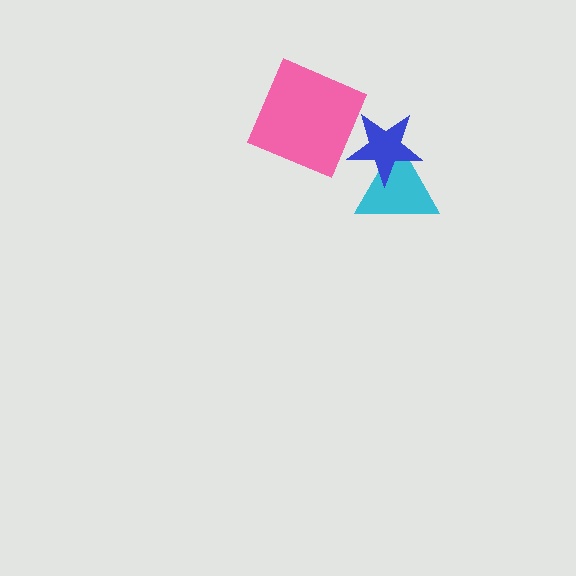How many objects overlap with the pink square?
0 objects overlap with the pink square.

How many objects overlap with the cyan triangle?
1 object overlaps with the cyan triangle.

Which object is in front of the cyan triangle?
The blue star is in front of the cyan triangle.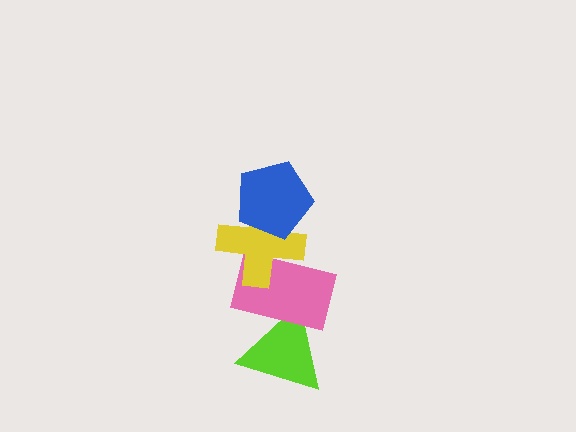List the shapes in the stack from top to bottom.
From top to bottom: the blue pentagon, the yellow cross, the pink rectangle, the lime triangle.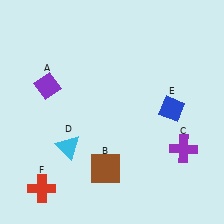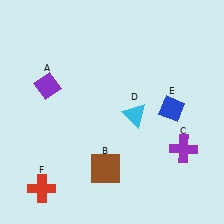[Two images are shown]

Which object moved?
The cyan triangle (D) moved right.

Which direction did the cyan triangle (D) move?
The cyan triangle (D) moved right.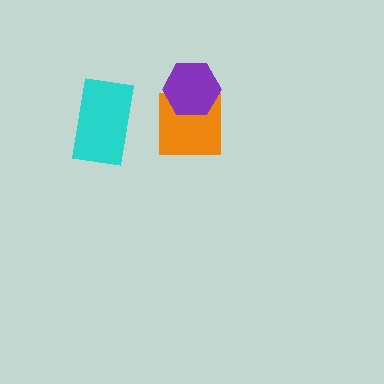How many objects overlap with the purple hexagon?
1 object overlaps with the purple hexagon.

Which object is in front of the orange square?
The purple hexagon is in front of the orange square.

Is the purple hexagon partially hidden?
No, no other shape covers it.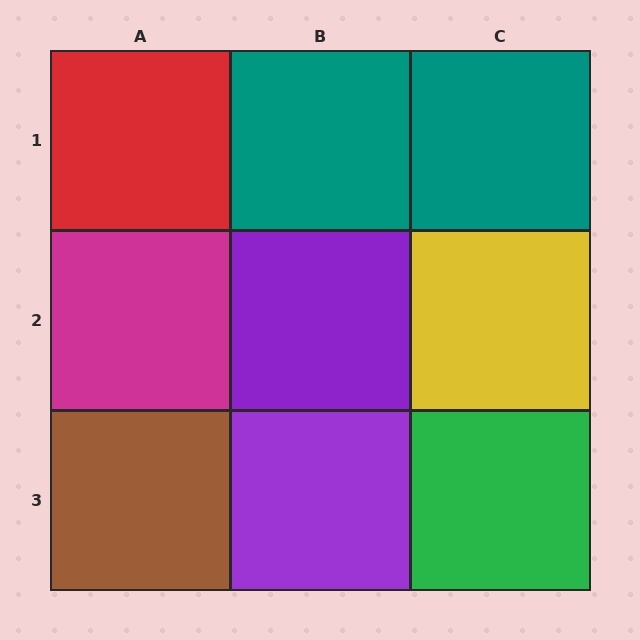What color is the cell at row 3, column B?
Purple.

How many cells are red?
1 cell is red.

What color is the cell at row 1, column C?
Teal.